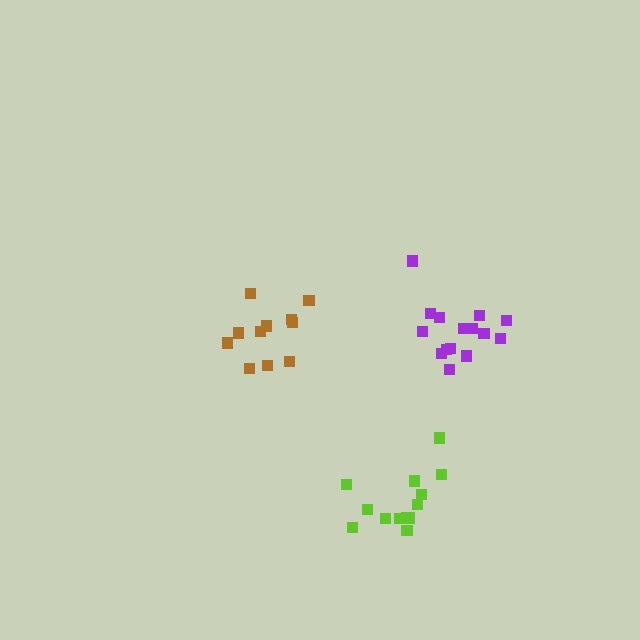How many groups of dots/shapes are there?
There are 3 groups.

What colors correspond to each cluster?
The clusters are colored: brown, purple, lime.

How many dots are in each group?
Group 1: 11 dots, Group 2: 15 dots, Group 3: 13 dots (39 total).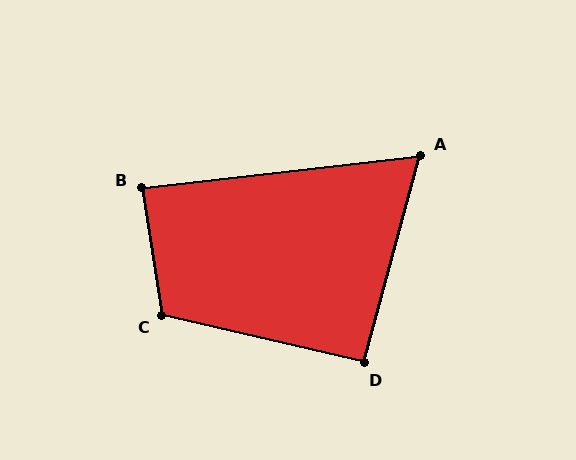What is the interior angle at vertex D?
Approximately 92 degrees (approximately right).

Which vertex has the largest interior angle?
C, at approximately 112 degrees.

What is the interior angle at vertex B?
Approximately 88 degrees (approximately right).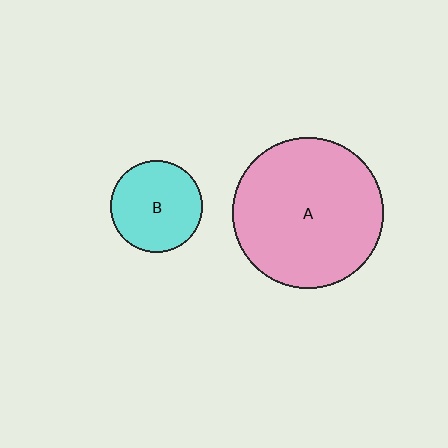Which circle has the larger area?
Circle A (pink).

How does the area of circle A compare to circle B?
Approximately 2.7 times.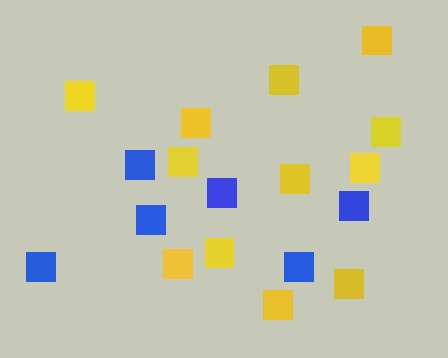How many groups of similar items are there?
There are 2 groups: one group of blue squares (6) and one group of yellow squares (12).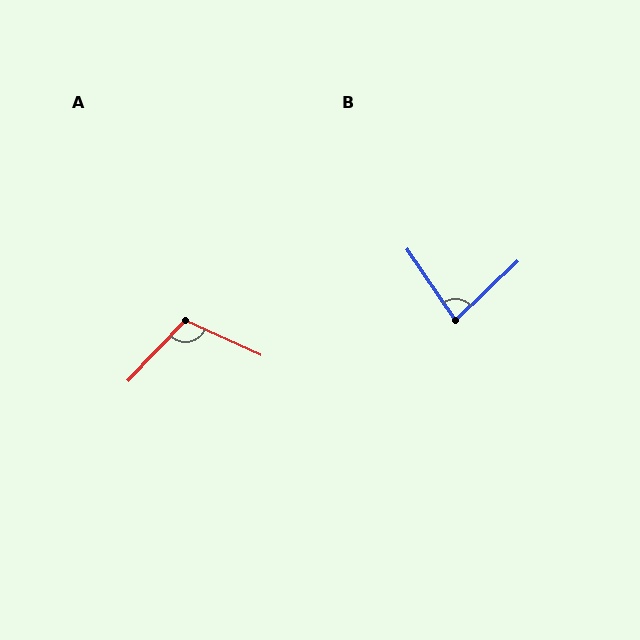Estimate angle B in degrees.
Approximately 81 degrees.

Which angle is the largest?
A, at approximately 109 degrees.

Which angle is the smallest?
B, at approximately 81 degrees.